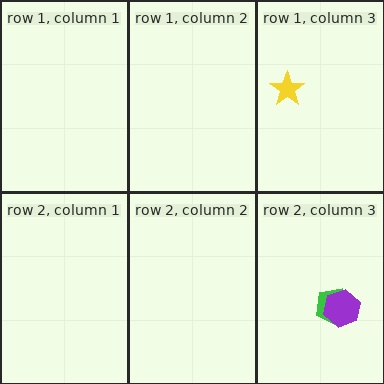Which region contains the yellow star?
The row 1, column 3 region.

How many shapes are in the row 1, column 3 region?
1.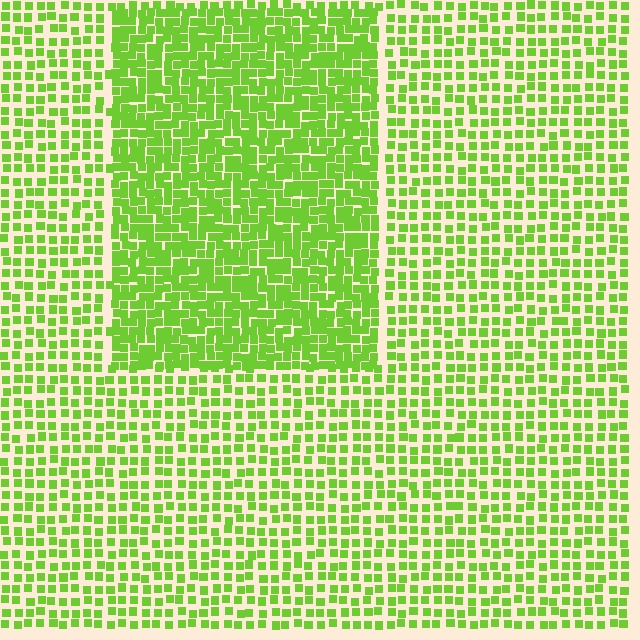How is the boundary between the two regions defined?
The boundary is defined by a change in element density (approximately 1.8x ratio). All elements are the same color, size, and shape.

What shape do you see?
I see a rectangle.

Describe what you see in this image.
The image contains small lime elements arranged at two different densities. A rectangle-shaped region is visible where the elements are more densely packed than the surrounding area.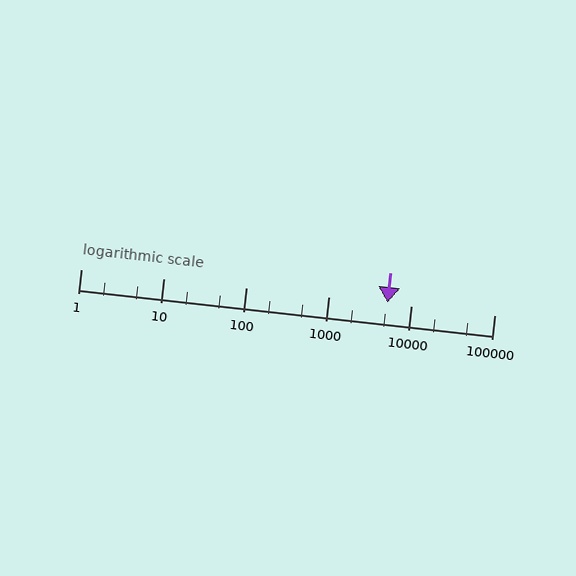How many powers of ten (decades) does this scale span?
The scale spans 5 decades, from 1 to 100000.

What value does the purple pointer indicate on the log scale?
The pointer indicates approximately 5100.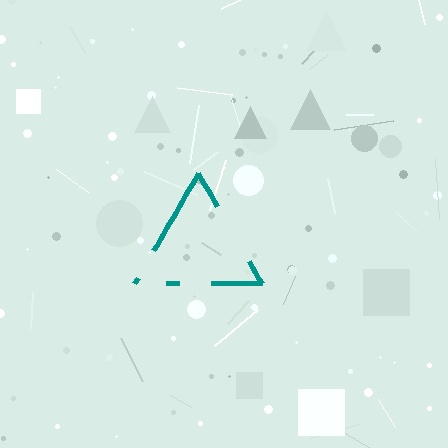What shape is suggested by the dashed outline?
The dashed outline suggests a triangle.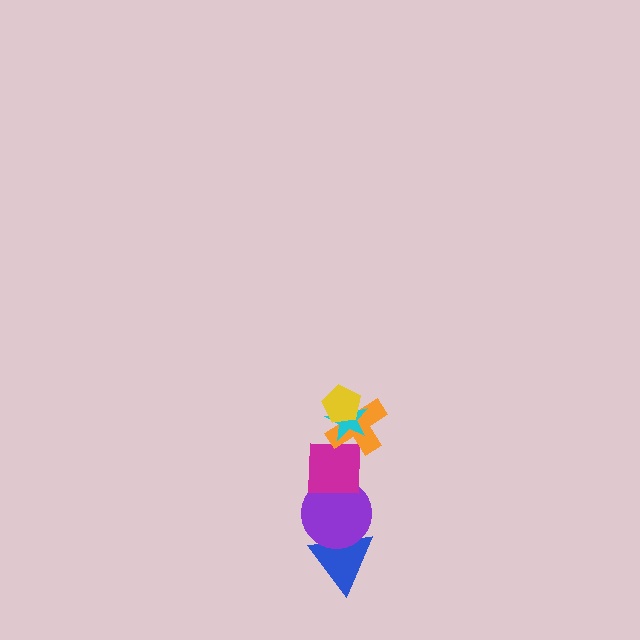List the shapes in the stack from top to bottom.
From top to bottom: the yellow pentagon, the cyan star, the orange cross, the magenta square, the purple circle, the blue triangle.